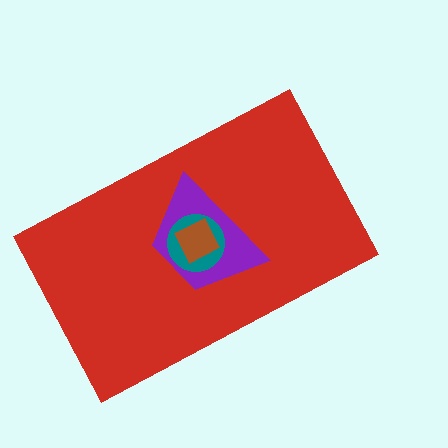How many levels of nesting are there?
4.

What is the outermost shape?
The red rectangle.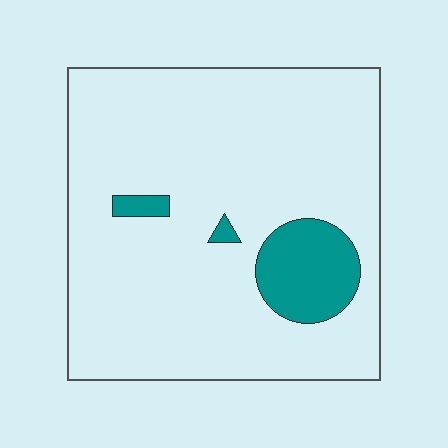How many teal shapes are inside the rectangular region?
3.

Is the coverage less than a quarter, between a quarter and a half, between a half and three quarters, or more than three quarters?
Less than a quarter.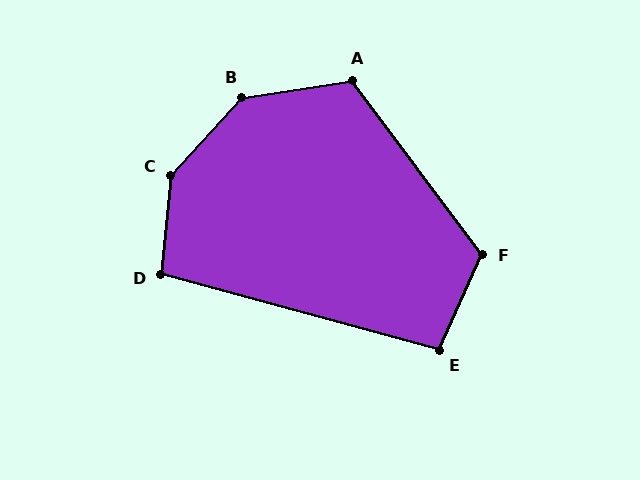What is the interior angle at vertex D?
Approximately 100 degrees (obtuse).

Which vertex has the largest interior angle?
C, at approximately 143 degrees.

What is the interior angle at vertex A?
Approximately 118 degrees (obtuse).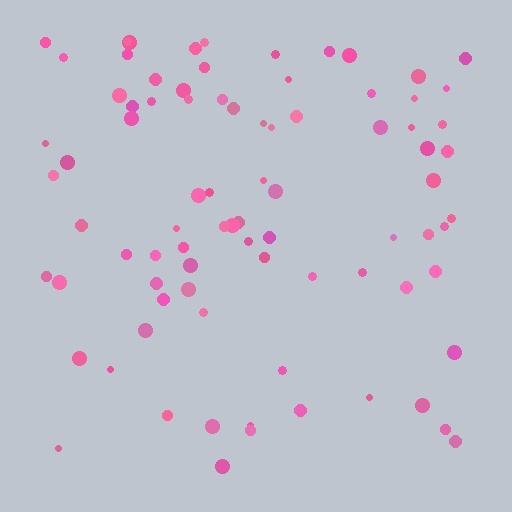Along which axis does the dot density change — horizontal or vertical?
Vertical.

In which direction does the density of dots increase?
From bottom to top, with the top side densest.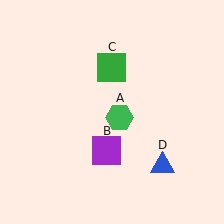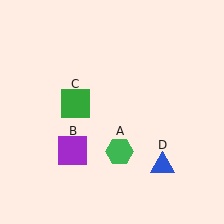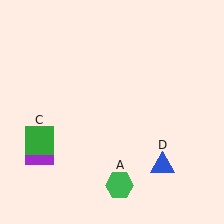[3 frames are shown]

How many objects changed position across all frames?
3 objects changed position: green hexagon (object A), purple square (object B), green square (object C).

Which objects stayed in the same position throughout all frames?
Blue triangle (object D) remained stationary.